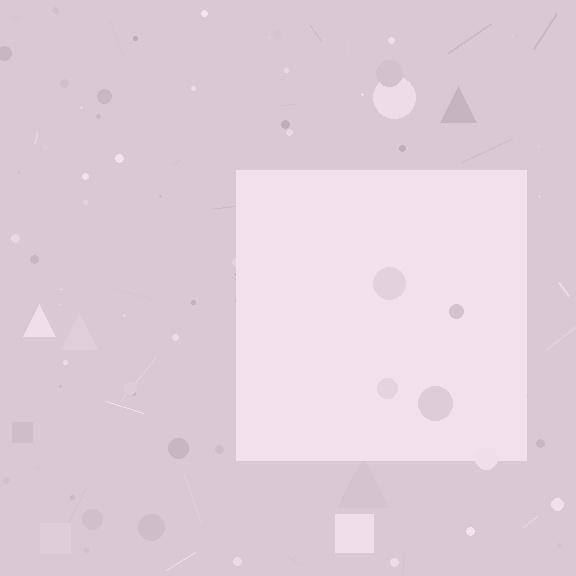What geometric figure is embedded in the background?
A square is embedded in the background.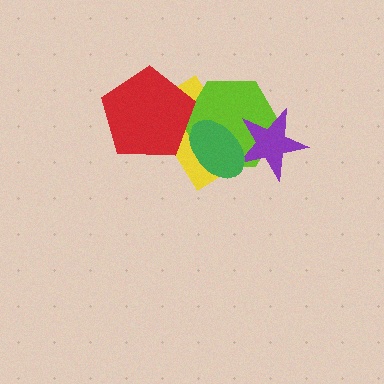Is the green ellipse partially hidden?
No, no other shape covers it.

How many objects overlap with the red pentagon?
2 objects overlap with the red pentagon.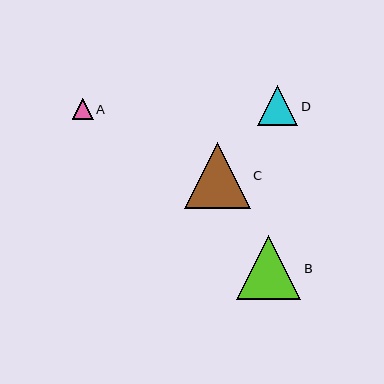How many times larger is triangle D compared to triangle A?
Triangle D is approximately 1.9 times the size of triangle A.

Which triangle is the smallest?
Triangle A is the smallest with a size of approximately 21 pixels.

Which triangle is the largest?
Triangle C is the largest with a size of approximately 65 pixels.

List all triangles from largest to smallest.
From largest to smallest: C, B, D, A.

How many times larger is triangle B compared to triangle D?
Triangle B is approximately 1.6 times the size of triangle D.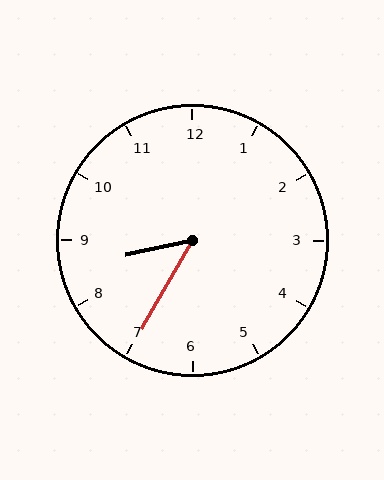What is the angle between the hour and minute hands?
Approximately 48 degrees.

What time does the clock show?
8:35.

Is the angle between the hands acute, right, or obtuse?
It is acute.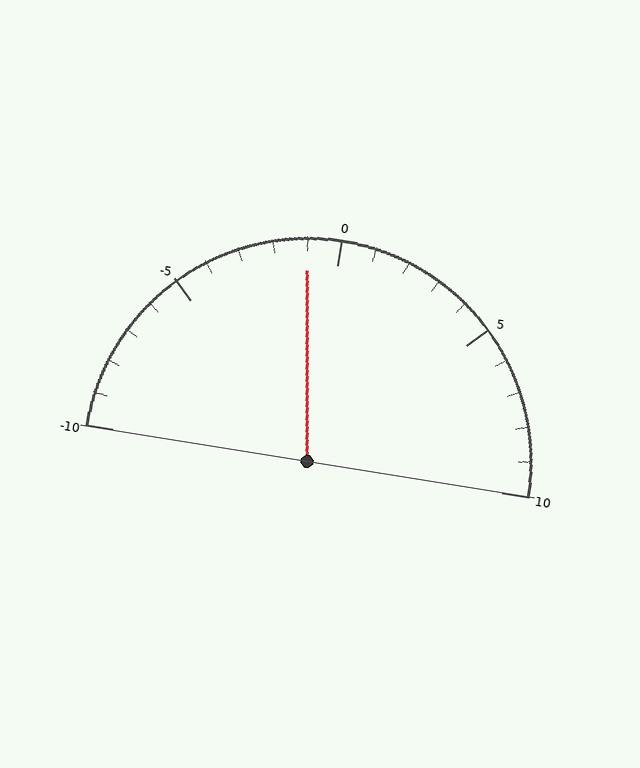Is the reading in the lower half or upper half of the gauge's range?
The reading is in the lower half of the range (-10 to 10).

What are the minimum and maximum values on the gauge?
The gauge ranges from -10 to 10.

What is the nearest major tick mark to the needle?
The nearest major tick mark is 0.